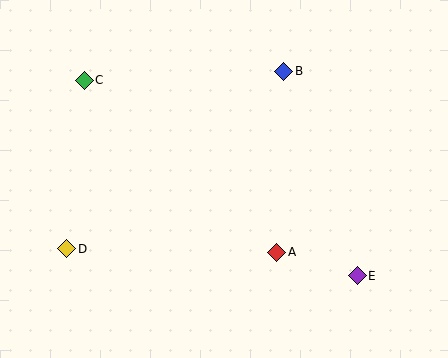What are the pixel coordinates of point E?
Point E is at (357, 276).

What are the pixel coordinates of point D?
Point D is at (67, 249).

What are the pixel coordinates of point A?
Point A is at (277, 252).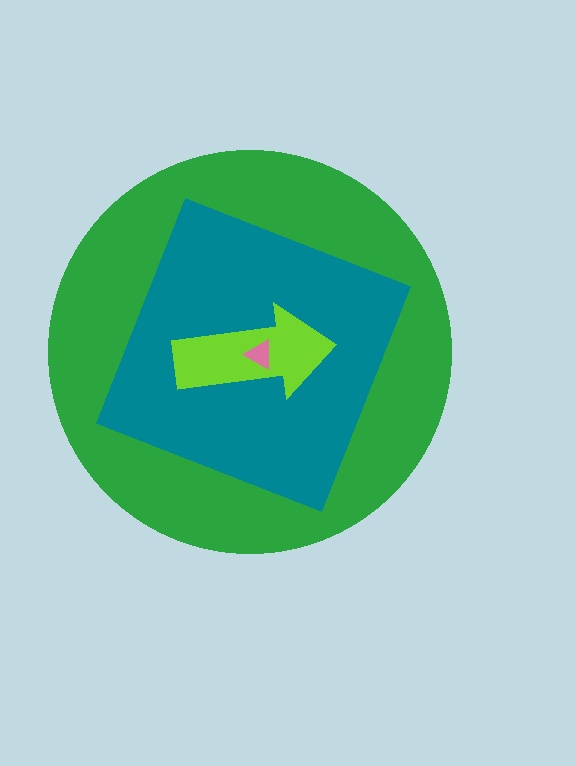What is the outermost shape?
The green circle.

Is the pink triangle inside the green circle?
Yes.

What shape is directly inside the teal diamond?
The lime arrow.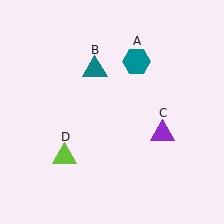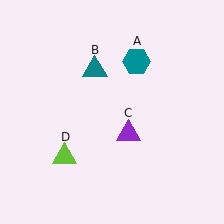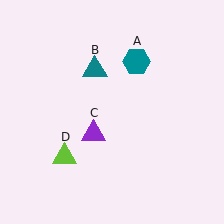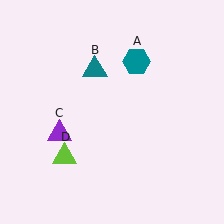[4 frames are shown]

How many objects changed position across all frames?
1 object changed position: purple triangle (object C).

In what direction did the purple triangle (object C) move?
The purple triangle (object C) moved left.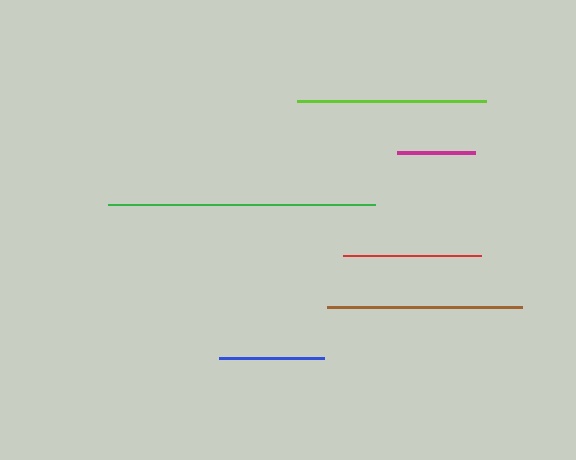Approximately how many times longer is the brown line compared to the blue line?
The brown line is approximately 1.9 times the length of the blue line.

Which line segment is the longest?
The green line is the longest at approximately 267 pixels.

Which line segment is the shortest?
The magenta line is the shortest at approximately 78 pixels.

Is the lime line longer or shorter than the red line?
The lime line is longer than the red line.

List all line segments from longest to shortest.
From longest to shortest: green, brown, lime, red, blue, magenta.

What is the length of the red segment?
The red segment is approximately 138 pixels long.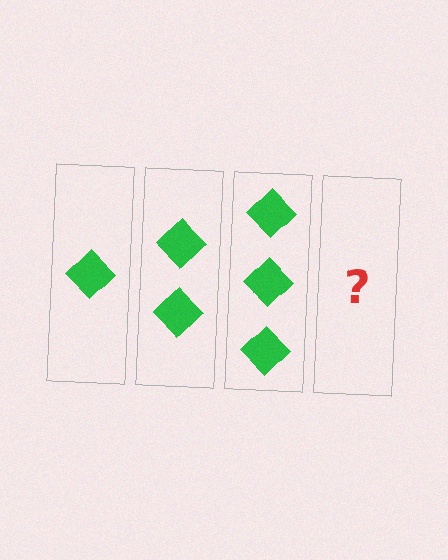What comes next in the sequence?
The next element should be 4 diamonds.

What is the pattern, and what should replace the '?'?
The pattern is that each step adds one more diamond. The '?' should be 4 diamonds.